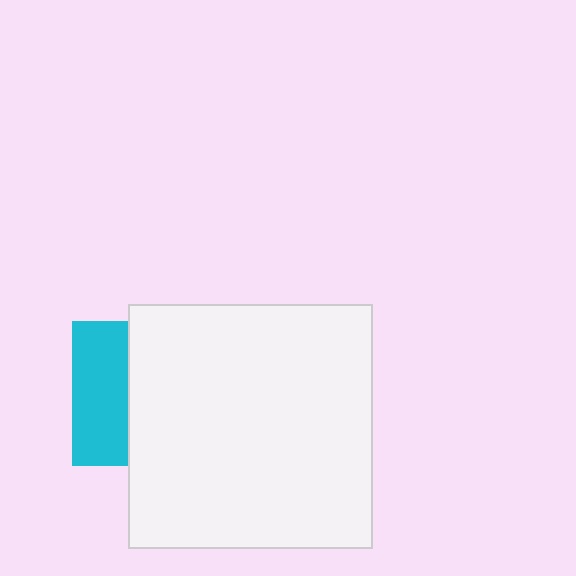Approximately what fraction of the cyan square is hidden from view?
Roughly 62% of the cyan square is hidden behind the white square.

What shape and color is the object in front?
The object in front is a white square.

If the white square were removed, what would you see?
You would see the complete cyan square.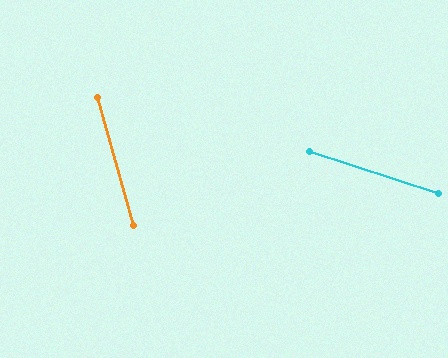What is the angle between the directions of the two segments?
Approximately 56 degrees.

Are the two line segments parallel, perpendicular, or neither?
Neither parallel nor perpendicular — they differ by about 56°.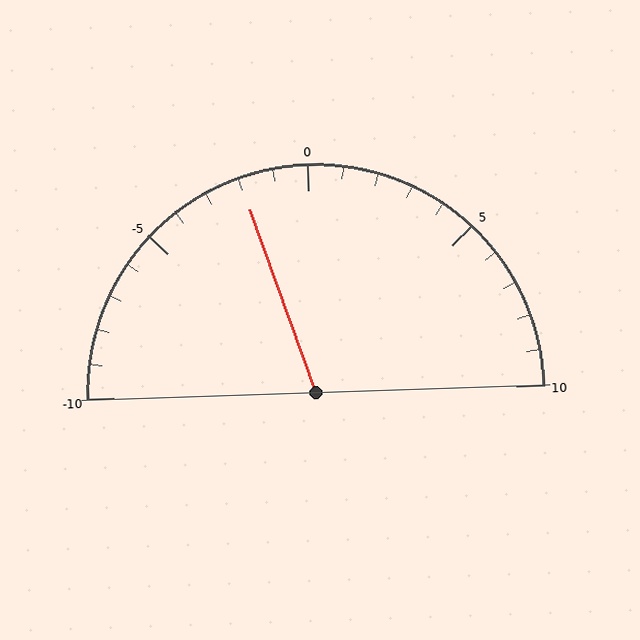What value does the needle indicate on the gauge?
The needle indicates approximately -2.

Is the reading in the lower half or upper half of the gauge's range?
The reading is in the lower half of the range (-10 to 10).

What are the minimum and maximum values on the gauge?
The gauge ranges from -10 to 10.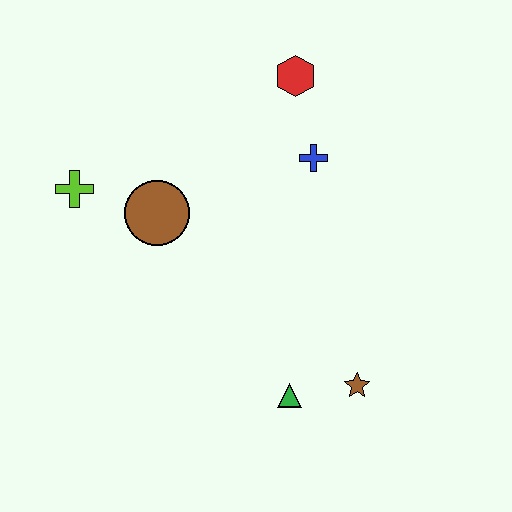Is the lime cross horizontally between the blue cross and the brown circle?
No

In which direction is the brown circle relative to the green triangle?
The brown circle is above the green triangle.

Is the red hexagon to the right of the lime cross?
Yes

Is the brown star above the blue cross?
No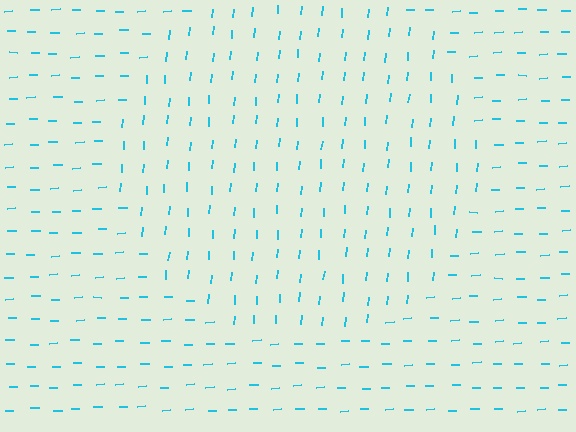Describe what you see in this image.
The image is filled with small cyan line segments. A circle region in the image has lines oriented differently from the surrounding lines, creating a visible texture boundary.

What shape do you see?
I see a circle.